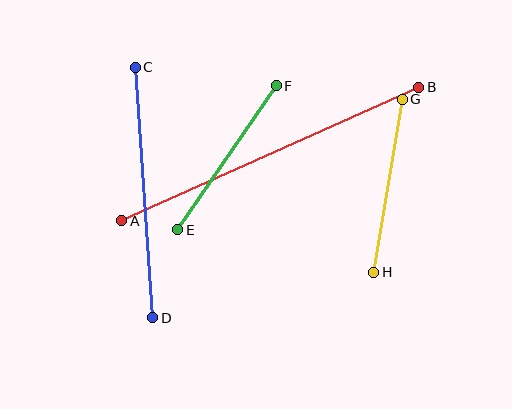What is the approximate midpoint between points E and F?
The midpoint is at approximately (227, 158) pixels.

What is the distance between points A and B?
The distance is approximately 326 pixels.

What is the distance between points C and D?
The distance is approximately 251 pixels.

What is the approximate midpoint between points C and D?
The midpoint is at approximately (144, 192) pixels.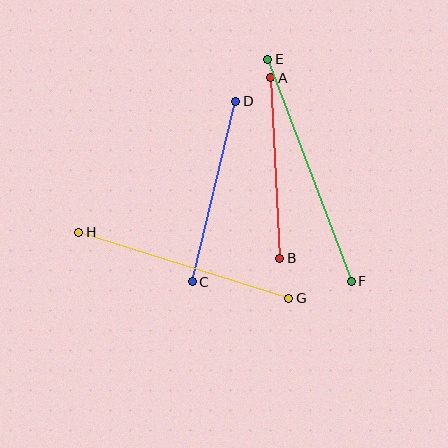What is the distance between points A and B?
The distance is approximately 181 pixels.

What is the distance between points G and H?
The distance is approximately 220 pixels.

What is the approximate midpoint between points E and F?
The midpoint is at approximately (309, 170) pixels.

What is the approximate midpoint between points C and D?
The midpoint is at approximately (214, 192) pixels.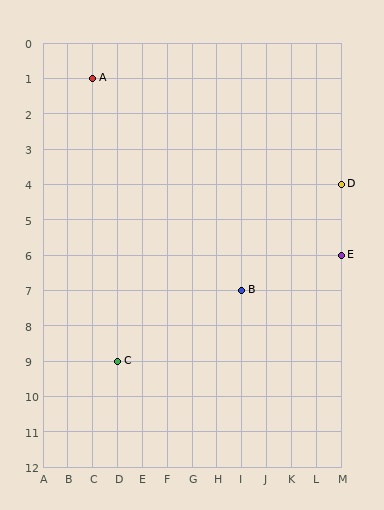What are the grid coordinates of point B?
Point B is at grid coordinates (I, 7).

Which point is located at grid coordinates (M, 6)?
Point E is at (M, 6).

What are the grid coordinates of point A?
Point A is at grid coordinates (C, 1).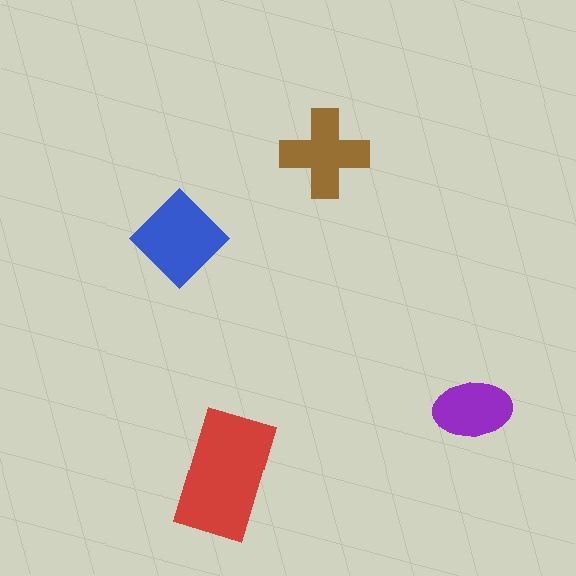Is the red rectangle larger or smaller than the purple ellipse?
Larger.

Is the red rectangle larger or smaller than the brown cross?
Larger.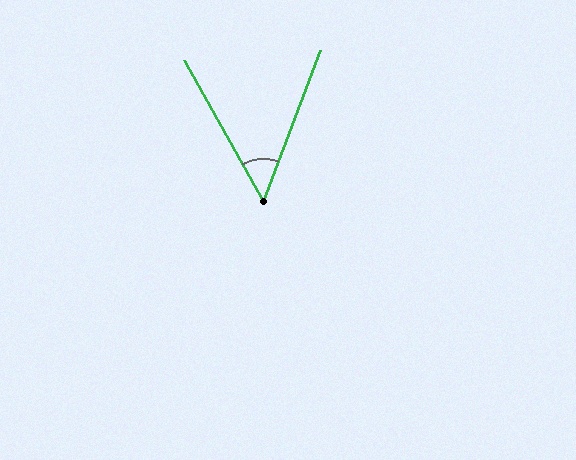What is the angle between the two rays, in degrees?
Approximately 50 degrees.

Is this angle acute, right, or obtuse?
It is acute.